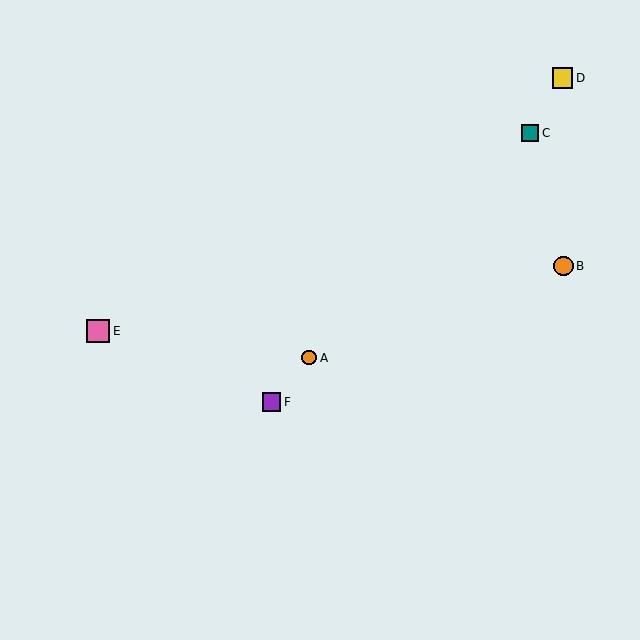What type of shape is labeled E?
Shape E is a pink square.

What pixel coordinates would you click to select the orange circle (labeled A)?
Click at (309, 358) to select the orange circle A.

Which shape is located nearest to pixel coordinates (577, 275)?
The orange circle (labeled B) at (564, 266) is nearest to that location.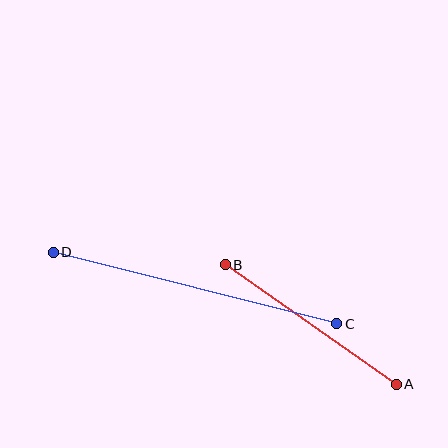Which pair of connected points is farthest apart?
Points C and D are farthest apart.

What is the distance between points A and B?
The distance is approximately 209 pixels.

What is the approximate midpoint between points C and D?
The midpoint is at approximately (195, 288) pixels.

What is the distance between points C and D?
The distance is approximately 292 pixels.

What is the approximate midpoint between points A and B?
The midpoint is at approximately (311, 324) pixels.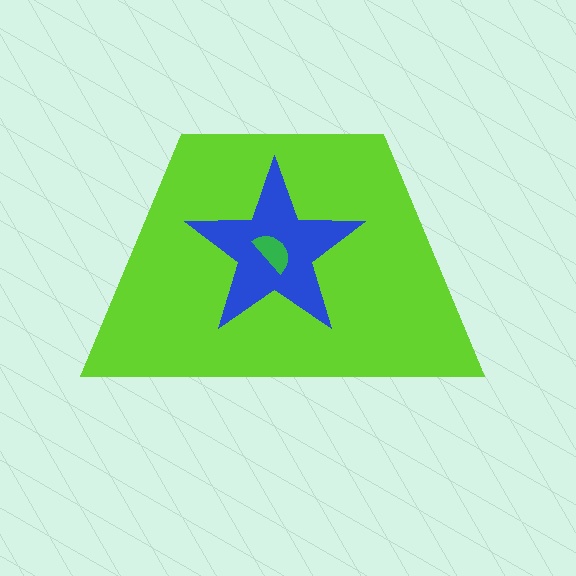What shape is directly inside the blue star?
The green semicircle.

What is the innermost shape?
The green semicircle.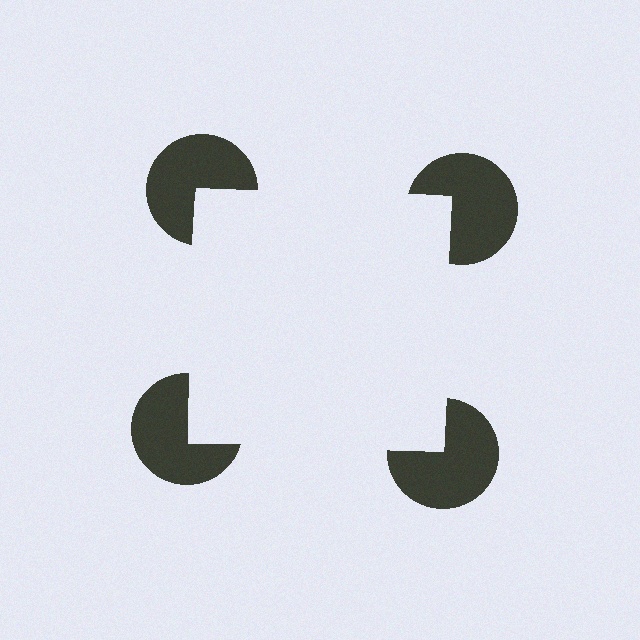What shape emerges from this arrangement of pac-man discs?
An illusory square — its edges are inferred from the aligned wedge cuts in the pac-man discs, not physically drawn.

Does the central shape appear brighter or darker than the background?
It typically appears slightly brighter than the background, even though no actual brightness change is drawn.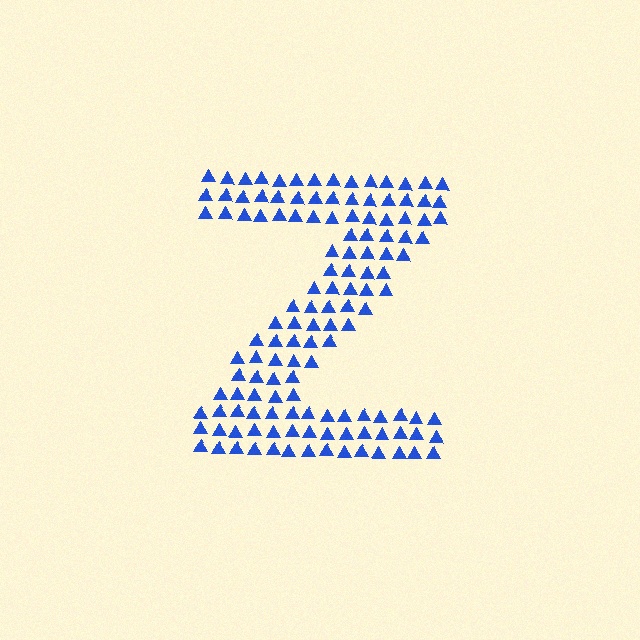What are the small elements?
The small elements are triangles.